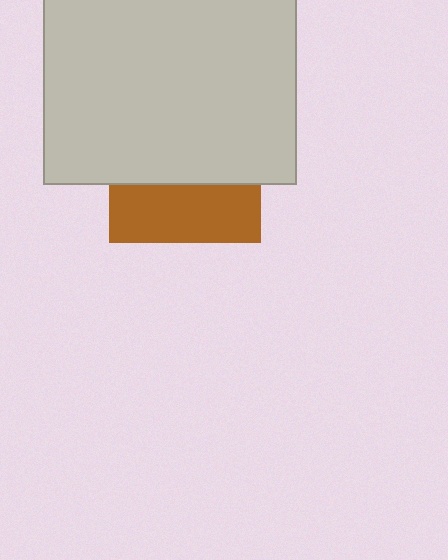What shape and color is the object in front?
The object in front is a light gray square.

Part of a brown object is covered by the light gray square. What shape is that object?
It is a square.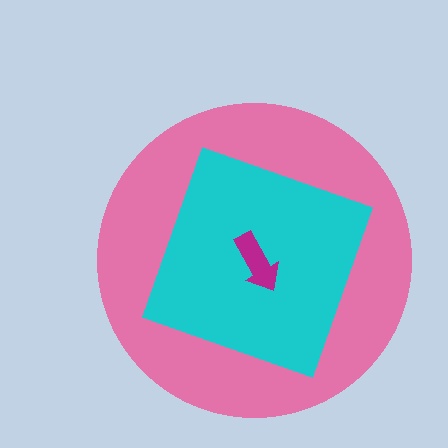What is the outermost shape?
The pink circle.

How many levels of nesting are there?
3.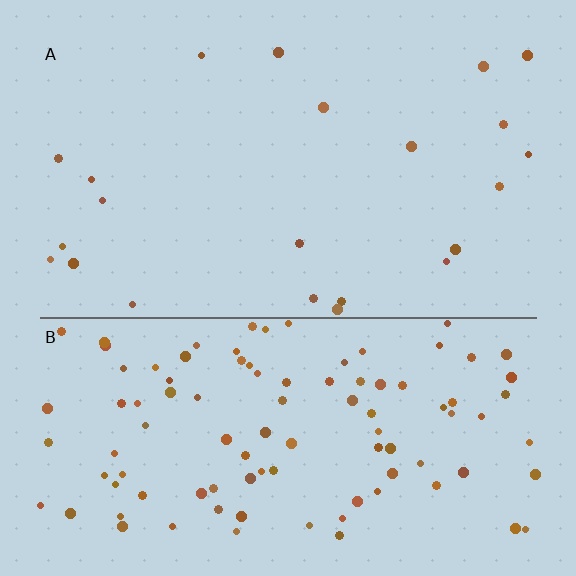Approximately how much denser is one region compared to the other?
Approximately 4.7× — region B over region A.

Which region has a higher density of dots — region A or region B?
B (the bottom).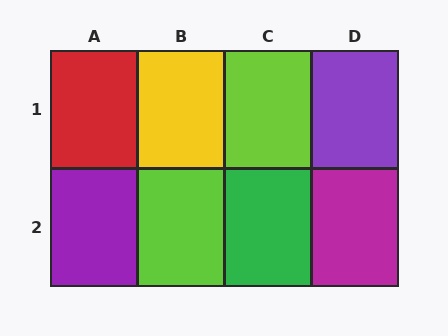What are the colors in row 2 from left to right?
Purple, lime, green, magenta.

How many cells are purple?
2 cells are purple.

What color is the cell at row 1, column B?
Yellow.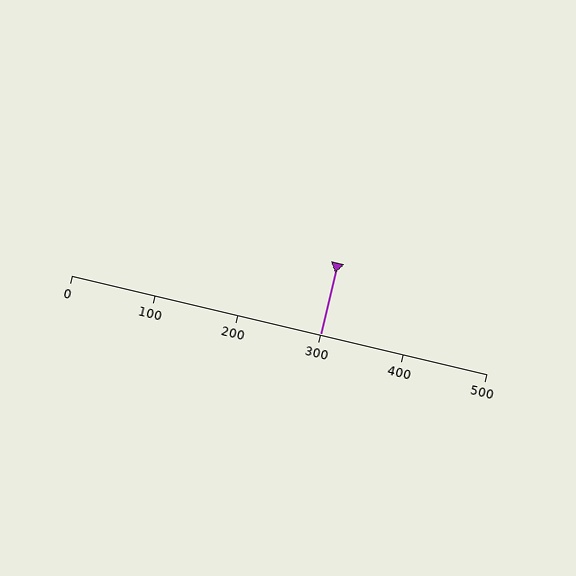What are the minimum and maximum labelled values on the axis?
The axis runs from 0 to 500.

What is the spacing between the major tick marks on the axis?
The major ticks are spaced 100 apart.